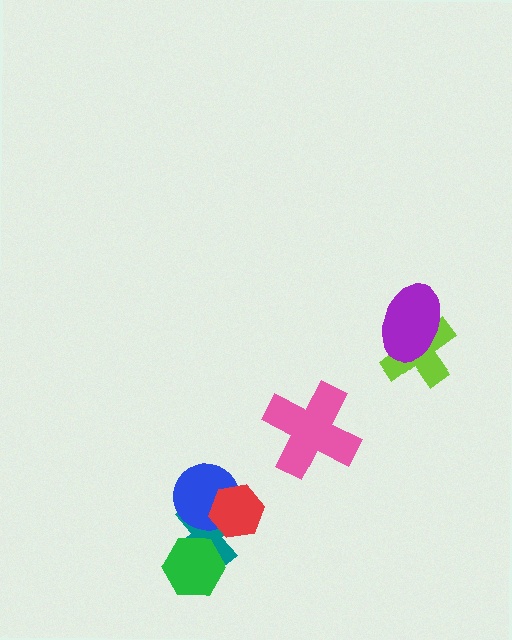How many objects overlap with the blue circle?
2 objects overlap with the blue circle.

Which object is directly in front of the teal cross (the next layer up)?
The blue circle is directly in front of the teal cross.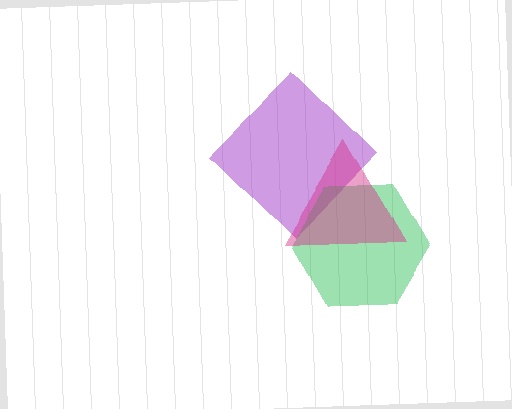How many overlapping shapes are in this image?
There are 3 overlapping shapes in the image.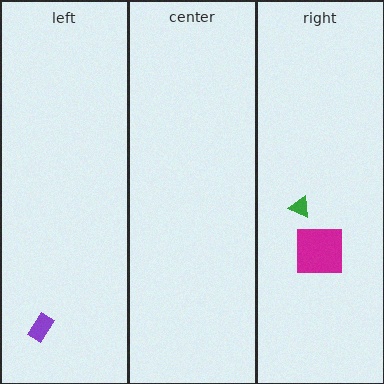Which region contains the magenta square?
The right region.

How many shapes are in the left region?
1.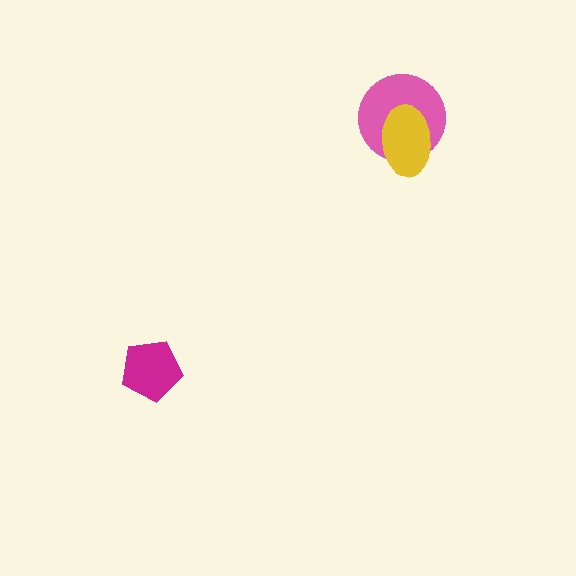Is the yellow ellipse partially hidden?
No, no other shape covers it.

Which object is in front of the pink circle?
The yellow ellipse is in front of the pink circle.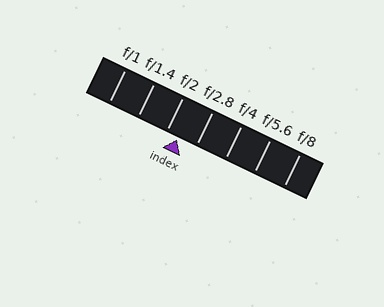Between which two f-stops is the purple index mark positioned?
The index mark is between f/2 and f/2.8.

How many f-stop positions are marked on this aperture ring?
There are 7 f-stop positions marked.